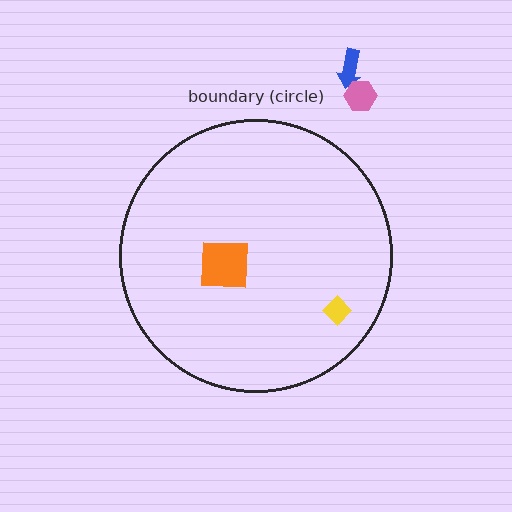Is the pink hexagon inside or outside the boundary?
Outside.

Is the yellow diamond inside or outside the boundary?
Inside.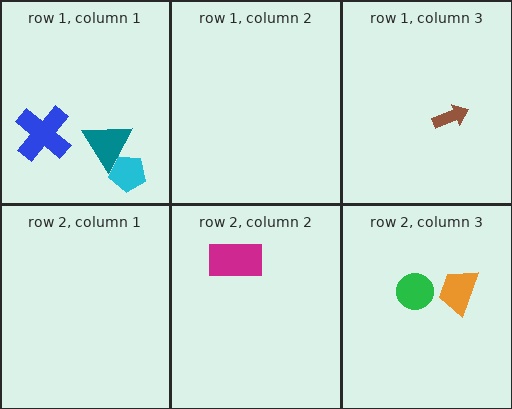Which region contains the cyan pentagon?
The row 1, column 1 region.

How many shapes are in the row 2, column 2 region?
1.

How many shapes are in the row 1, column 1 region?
3.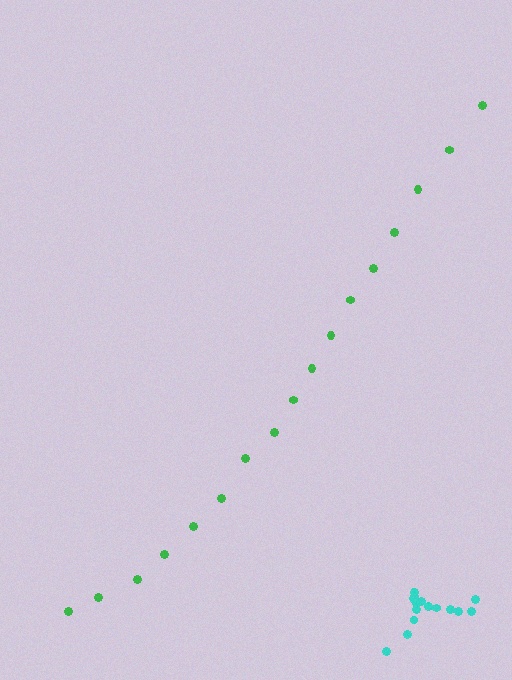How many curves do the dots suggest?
There are 2 distinct paths.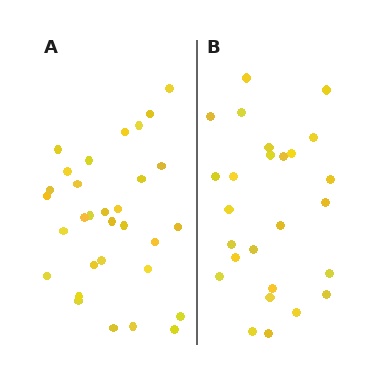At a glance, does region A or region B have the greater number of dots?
Region A (the left region) has more dots.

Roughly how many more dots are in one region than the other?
Region A has about 5 more dots than region B.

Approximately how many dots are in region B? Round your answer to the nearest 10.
About 30 dots. (The exact count is 26, which rounds to 30.)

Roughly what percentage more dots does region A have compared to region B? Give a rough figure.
About 20% more.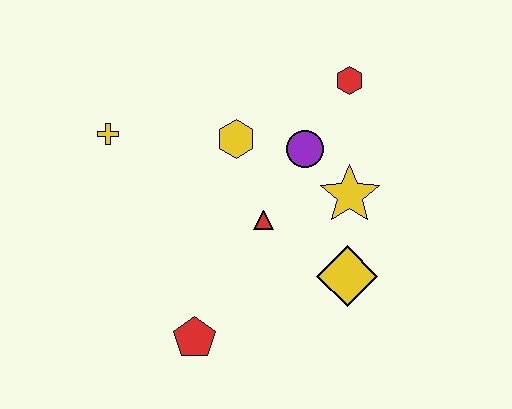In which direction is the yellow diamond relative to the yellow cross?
The yellow diamond is to the right of the yellow cross.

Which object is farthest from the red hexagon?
The red pentagon is farthest from the red hexagon.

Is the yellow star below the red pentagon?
No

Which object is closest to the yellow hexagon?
The purple circle is closest to the yellow hexagon.